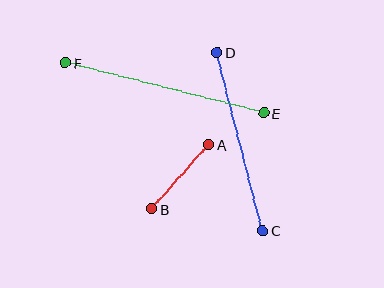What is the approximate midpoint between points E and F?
The midpoint is at approximately (165, 88) pixels.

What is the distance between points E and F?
The distance is approximately 205 pixels.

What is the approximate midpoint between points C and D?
The midpoint is at approximately (240, 141) pixels.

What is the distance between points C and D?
The distance is approximately 184 pixels.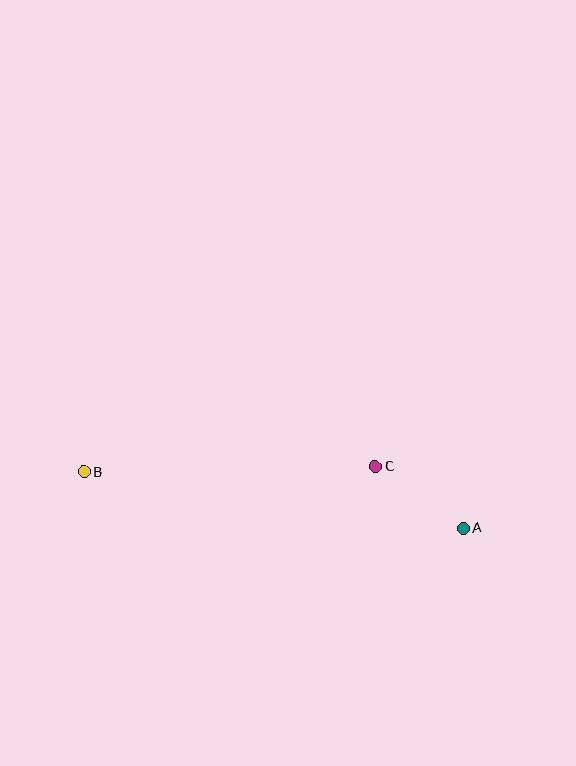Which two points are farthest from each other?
Points A and B are farthest from each other.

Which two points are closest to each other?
Points A and C are closest to each other.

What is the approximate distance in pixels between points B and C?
The distance between B and C is approximately 291 pixels.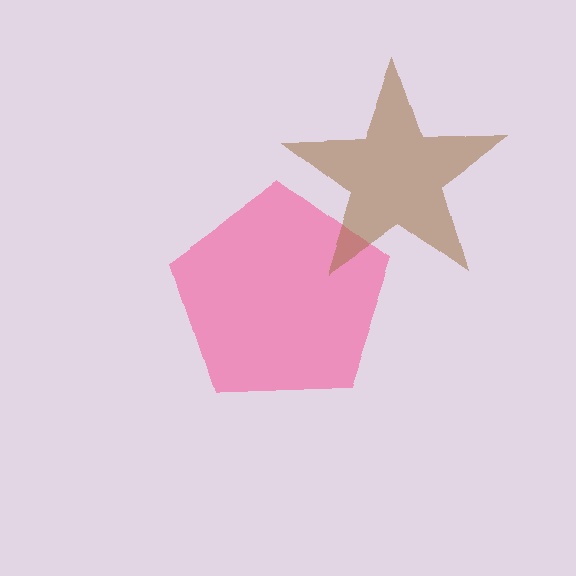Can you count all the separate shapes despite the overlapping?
Yes, there are 2 separate shapes.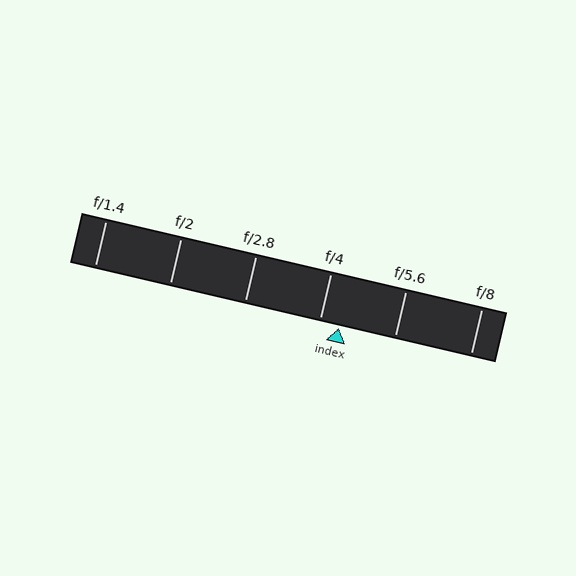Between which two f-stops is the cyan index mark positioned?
The index mark is between f/4 and f/5.6.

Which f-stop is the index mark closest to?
The index mark is closest to f/4.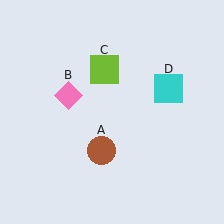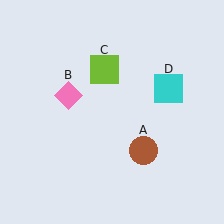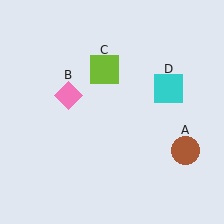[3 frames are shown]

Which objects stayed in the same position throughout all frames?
Pink diamond (object B) and lime square (object C) and cyan square (object D) remained stationary.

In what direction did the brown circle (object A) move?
The brown circle (object A) moved right.